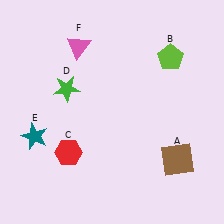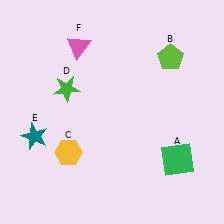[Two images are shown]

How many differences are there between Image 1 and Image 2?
There are 2 differences between the two images.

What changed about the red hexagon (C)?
In Image 1, C is red. In Image 2, it changed to yellow.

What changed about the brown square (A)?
In Image 1, A is brown. In Image 2, it changed to green.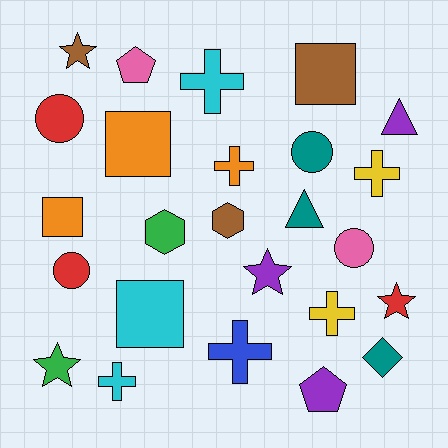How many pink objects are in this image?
There are 2 pink objects.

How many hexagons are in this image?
There are 2 hexagons.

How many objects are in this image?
There are 25 objects.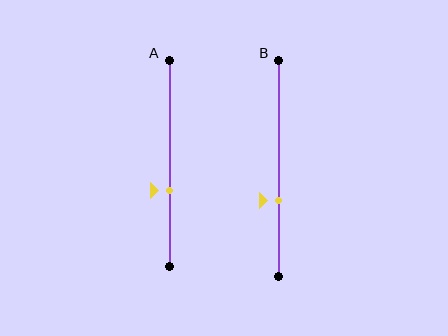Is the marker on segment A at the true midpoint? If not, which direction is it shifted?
No, the marker on segment A is shifted downward by about 13% of the segment length.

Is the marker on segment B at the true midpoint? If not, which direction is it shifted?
No, the marker on segment B is shifted downward by about 15% of the segment length.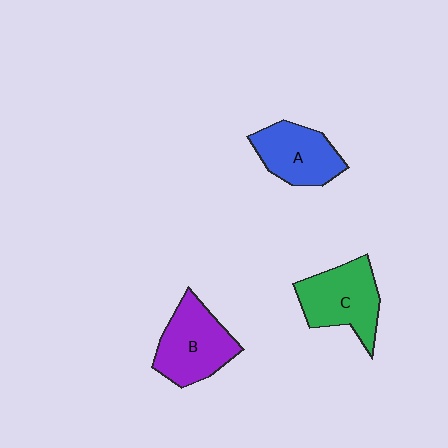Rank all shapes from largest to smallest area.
From largest to smallest: B (purple), C (green), A (blue).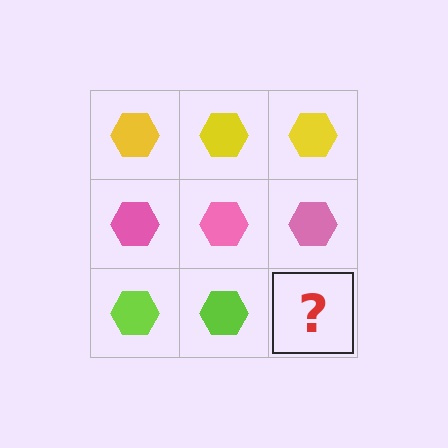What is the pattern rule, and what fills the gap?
The rule is that each row has a consistent color. The gap should be filled with a lime hexagon.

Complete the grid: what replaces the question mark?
The question mark should be replaced with a lime hexagon.